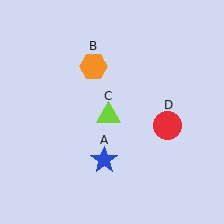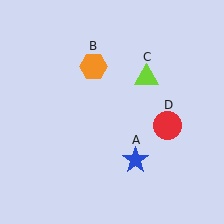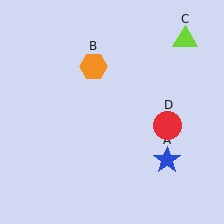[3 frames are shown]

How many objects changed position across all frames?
2 objects changed position: blue star (object A), lime triangle (object C).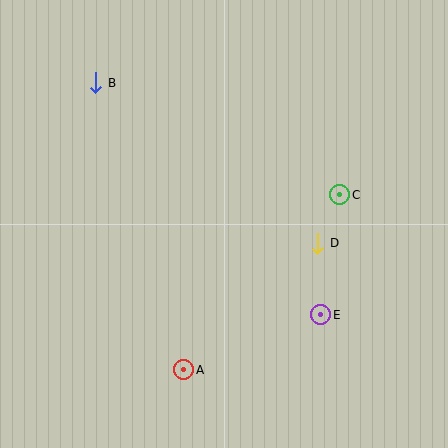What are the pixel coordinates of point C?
Point C is at (340, 195).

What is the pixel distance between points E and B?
The distance between E and B is 323 pixels.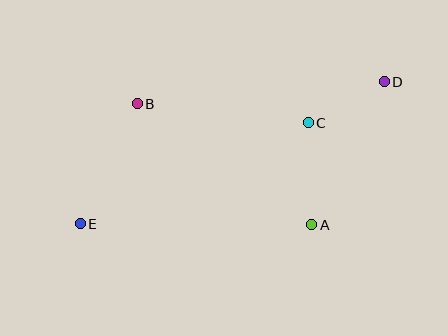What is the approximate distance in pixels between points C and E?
The distance between C and E is approximately 250 pixels.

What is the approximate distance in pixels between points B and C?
The distance between B and C is approximately 172 pixels.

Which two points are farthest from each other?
Points D and E are farthest from each other.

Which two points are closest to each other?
Points C and D are closest to each other.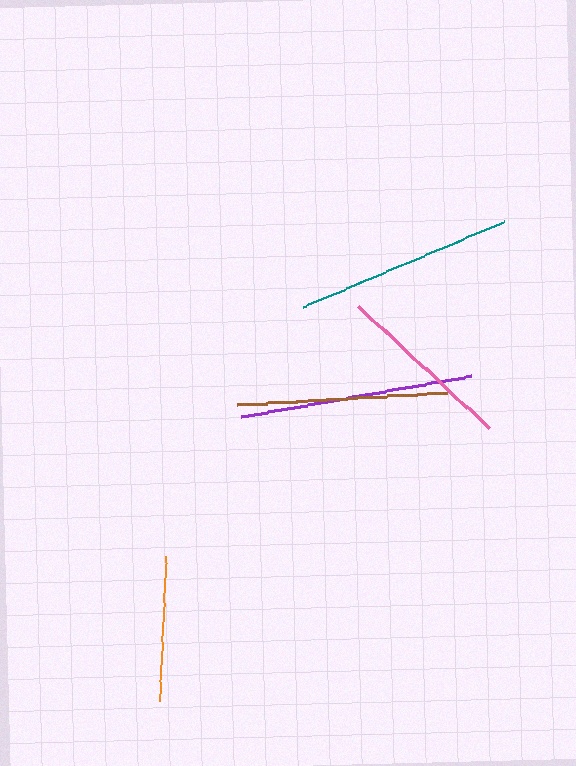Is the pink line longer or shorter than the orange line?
The pink line is longer than the orange line.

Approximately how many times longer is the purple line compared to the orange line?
The purple line is approximately 1.6 times the length of the orange line.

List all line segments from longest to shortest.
From longest to shortest: purple, teal, brown, pink, orange.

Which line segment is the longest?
The purple line is the longest at approximately 234 pixels.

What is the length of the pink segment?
The pink segment is approximately 179 pixels long.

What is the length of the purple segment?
The purple segment is approximately 234 pixels long.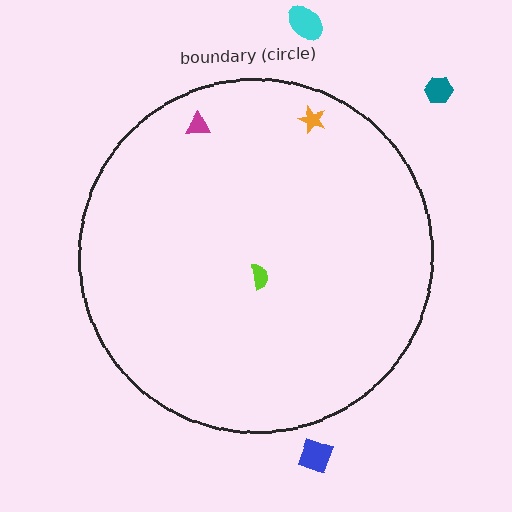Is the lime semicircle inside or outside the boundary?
Inside.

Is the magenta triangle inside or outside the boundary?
Inside.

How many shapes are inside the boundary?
3 inside, 3 outside.